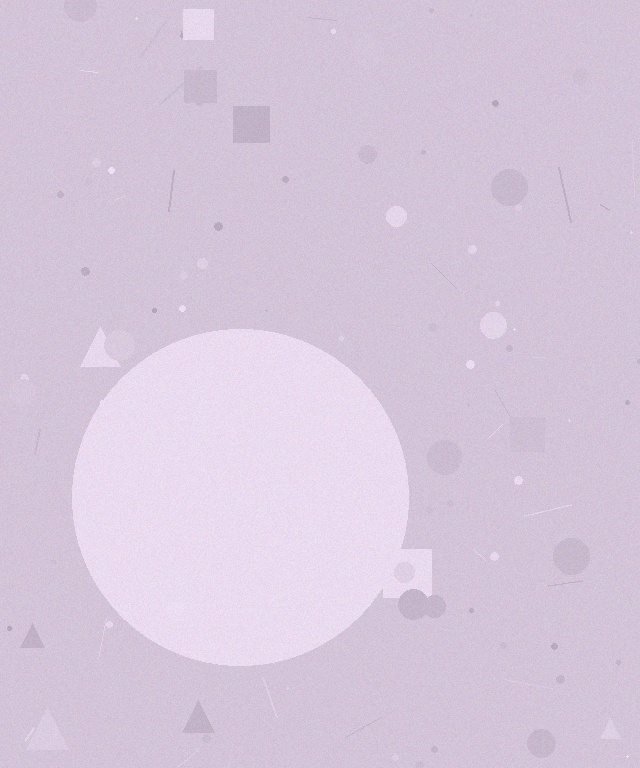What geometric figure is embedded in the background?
A circle is embedded in the background.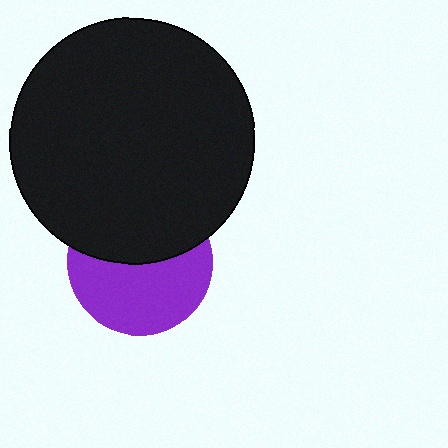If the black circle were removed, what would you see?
You would see the complete purple circle.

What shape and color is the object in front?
The object in front is a black circle.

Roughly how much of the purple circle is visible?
About half of it is visible (roughly 54%).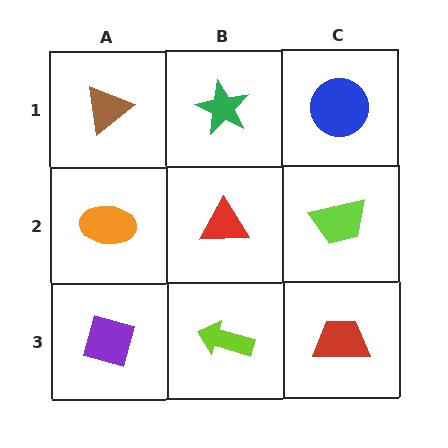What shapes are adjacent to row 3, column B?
A red triangle (row 2, column B), a purple diamond (row 3, column A), a red trapezoid (row 3, column C).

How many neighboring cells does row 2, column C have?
3.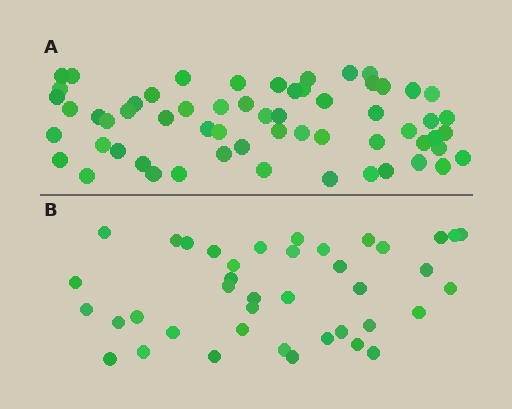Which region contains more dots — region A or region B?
Region A (the top region) has more dots.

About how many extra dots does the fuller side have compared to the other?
Region A has approximately 20 more dots than region B.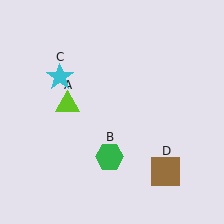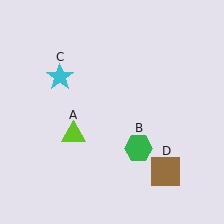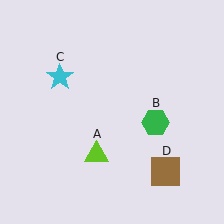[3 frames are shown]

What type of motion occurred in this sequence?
The lime triangle (object A), green hexagon (object B) rotated counterclockwise around the center of the scene.